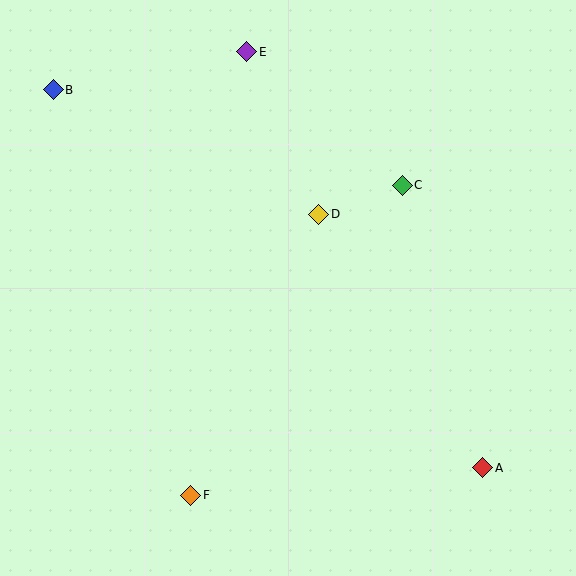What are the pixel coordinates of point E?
Point E is at (247, 52).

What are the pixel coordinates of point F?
Point F is at (191, 495).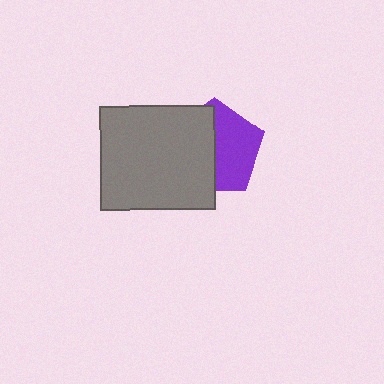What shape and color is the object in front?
The object in front is a gray rectangle.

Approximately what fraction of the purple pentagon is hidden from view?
Roughly 49% of the purple pentagon is hidden behind the gray rectangle.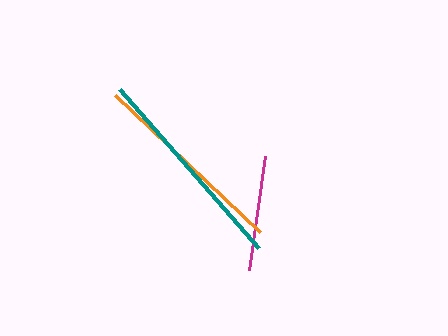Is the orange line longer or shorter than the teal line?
The teal line is longer than the orange line.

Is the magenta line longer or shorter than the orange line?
The orange line is longer than the magenta line.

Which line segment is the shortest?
The magenta line is the shortest at approximately 115 pixels.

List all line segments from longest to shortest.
From longest to shortest: teal, orange, magenta.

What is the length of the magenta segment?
The magenta segment is approximately 115 pixels long.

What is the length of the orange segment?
The orange segment is approximately 199 pixels long.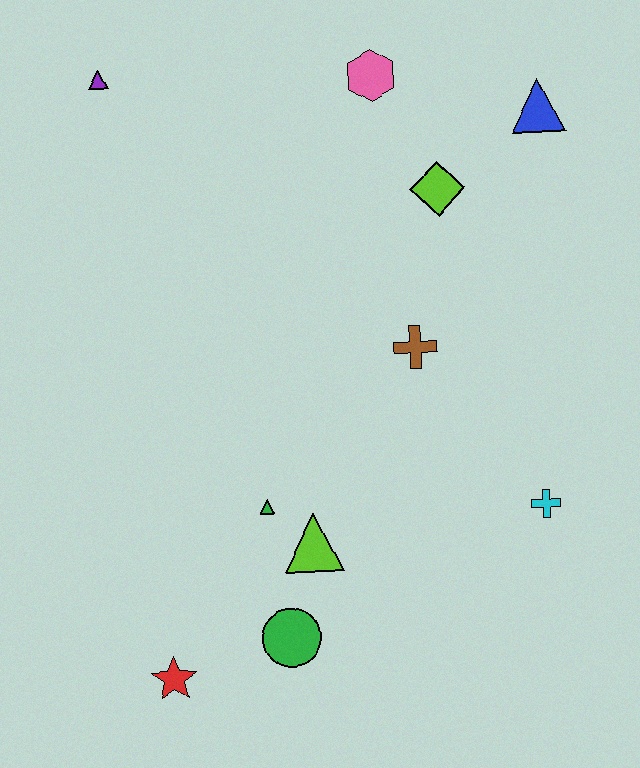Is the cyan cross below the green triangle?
Yes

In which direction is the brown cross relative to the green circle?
The brown cross is above the green circle.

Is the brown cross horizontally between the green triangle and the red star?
No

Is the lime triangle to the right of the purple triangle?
Yes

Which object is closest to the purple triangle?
The pink hexagon is closest to the purple triangle.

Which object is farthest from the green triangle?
The blue triangle is farthest from the green triangle.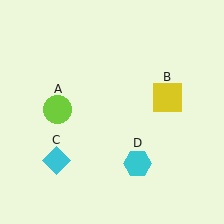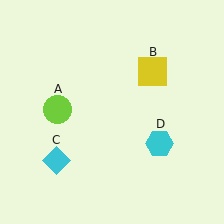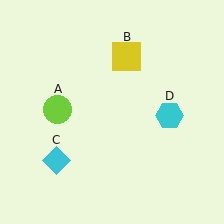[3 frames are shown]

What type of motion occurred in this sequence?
The yellow square (object B), cyan hexagon (object D) rotated counterclockwise around the center of the scene.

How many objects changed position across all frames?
2 objects changed position: yellow square (object B), cyan hexagon (object D).